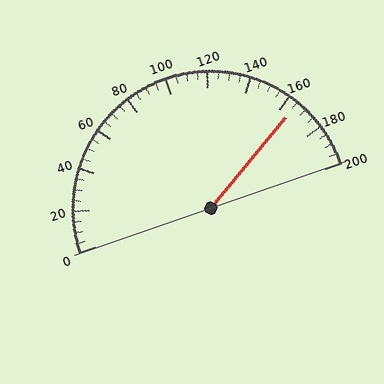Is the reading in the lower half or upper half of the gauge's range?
The reading is in the upper half of the range (0 to 200).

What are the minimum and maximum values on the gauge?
The gauge ranges from 0 to 200.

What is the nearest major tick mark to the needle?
The nearest major tick mark is 160.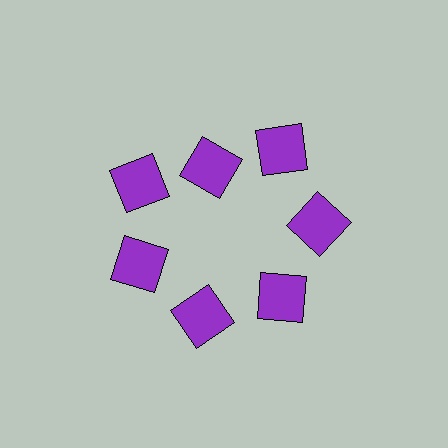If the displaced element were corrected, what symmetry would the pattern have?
It would have 7-fold rotational symmetry — the pattern would map onto itself every 51 degrees.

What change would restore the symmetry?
The symmetry would be restored by moving it outward, back onto the ring so that all 7 squares sit at equal angles and equal distance from the center.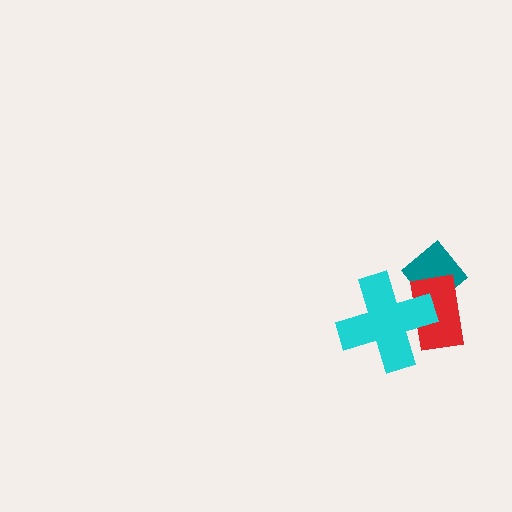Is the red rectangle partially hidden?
Yes, it is partially covered by another shape.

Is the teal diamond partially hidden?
Yes, it is partially covered by another shape.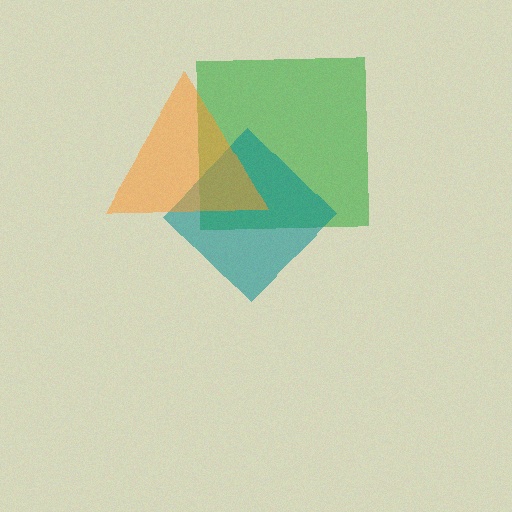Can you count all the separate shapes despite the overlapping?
Yes, there are 3 separate shapes.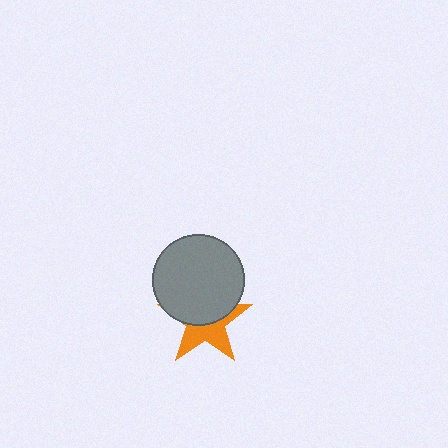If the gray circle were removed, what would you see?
You would see the complete orange star.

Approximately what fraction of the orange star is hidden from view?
Roughly 53% of the orange star is hidden behind the gray circle.